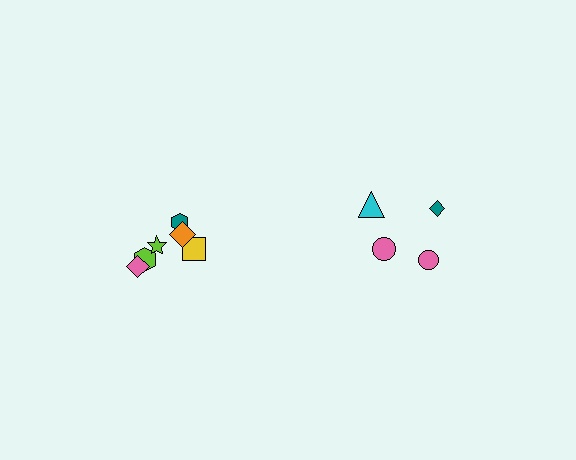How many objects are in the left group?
There are 6 objects.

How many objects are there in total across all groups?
There are 10 objects.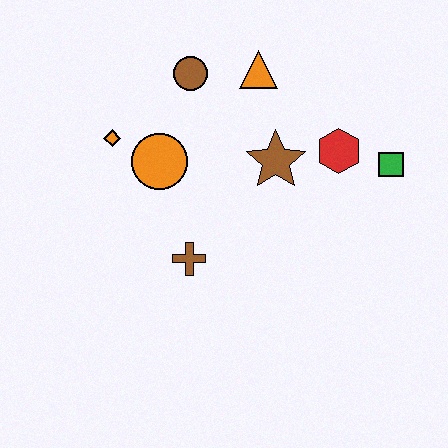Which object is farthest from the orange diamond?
The green square is farthest from the orange diamond.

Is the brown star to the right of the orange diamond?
Yes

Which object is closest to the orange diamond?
The orange circle is closest to the orange diamond.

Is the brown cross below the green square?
Yes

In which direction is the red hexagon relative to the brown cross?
The red hexagon is to the right of the brown cross.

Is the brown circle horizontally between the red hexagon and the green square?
No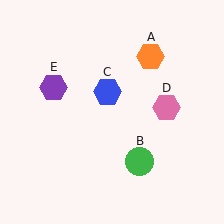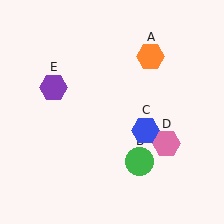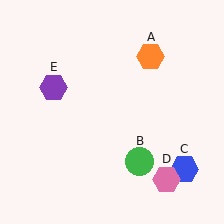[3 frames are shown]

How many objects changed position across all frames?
2 objects changed position: blue hexagon (object C), pink hexagon (object D).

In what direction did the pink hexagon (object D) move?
The pink hexagon (object D) moved down.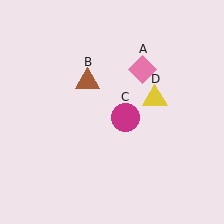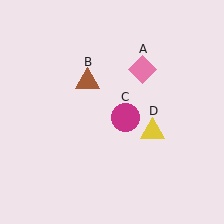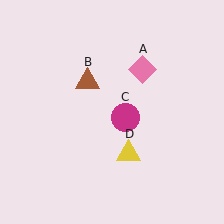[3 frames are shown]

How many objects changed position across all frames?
1 object changed position: yellow triangle (object D).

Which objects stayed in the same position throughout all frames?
Pink diamond (object A) and brown triangle (object B) and magenta circle (object C) remained stationary.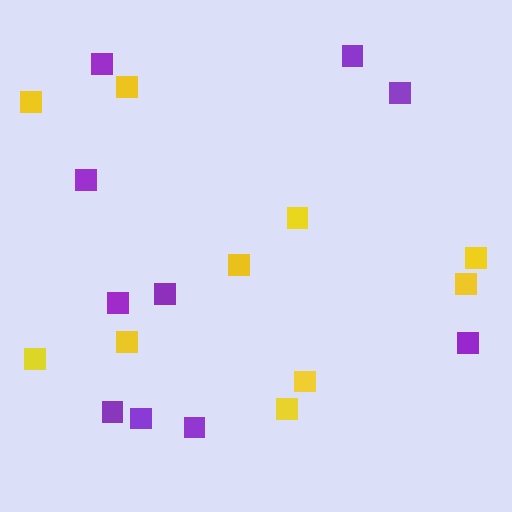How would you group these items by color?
There are 2 groups: one group of yellow squares (10) and one group of purple squares (10).